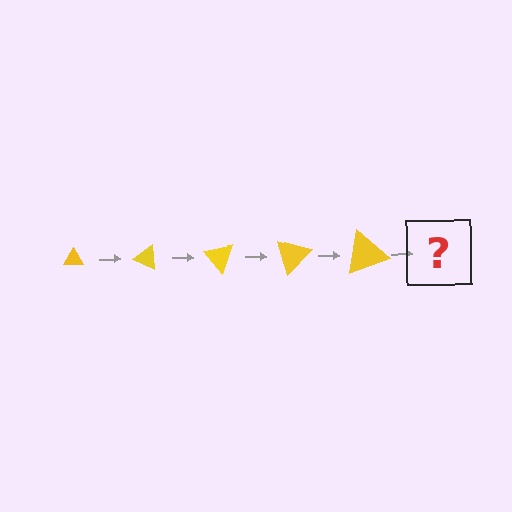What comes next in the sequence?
The next element should be a triangle, larger than the previous one and rotated 125 degrees from the start.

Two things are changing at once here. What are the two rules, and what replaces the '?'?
The two rules are that the triangle grows larger each step and it rotates 25 degrees each step. The '?' should be a triangle, larger than the previous one and rotated 125 degrees from the start.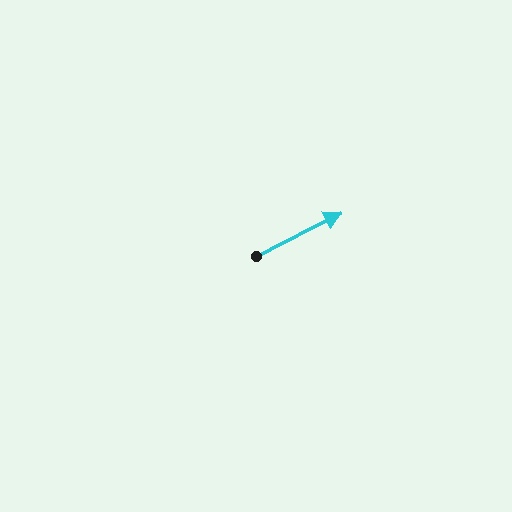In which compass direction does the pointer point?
Northeast.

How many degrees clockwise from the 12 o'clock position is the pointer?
Approximately 63 degrees.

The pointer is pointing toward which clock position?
Roughly 2 o'clock.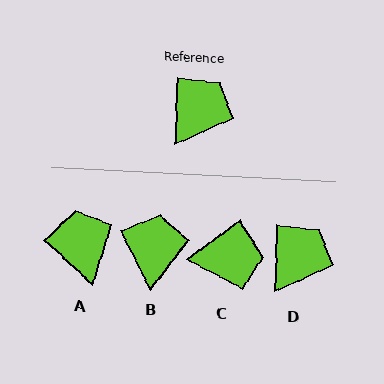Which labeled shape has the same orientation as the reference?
D.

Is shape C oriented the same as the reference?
No, it is off by about 52 degrees.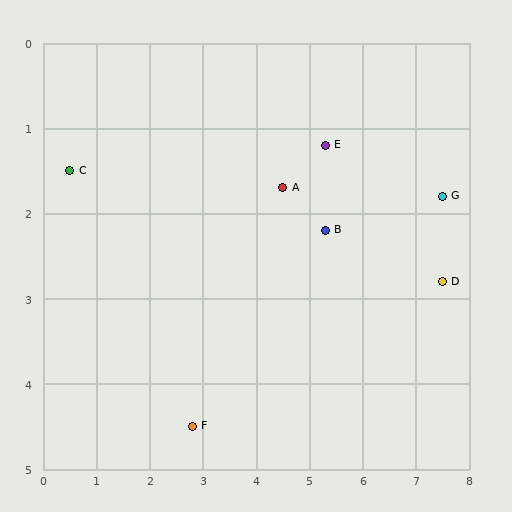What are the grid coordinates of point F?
Point F is at approximately (2.8, 4.5).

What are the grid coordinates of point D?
Point D is at approximately (7.5, 2.8).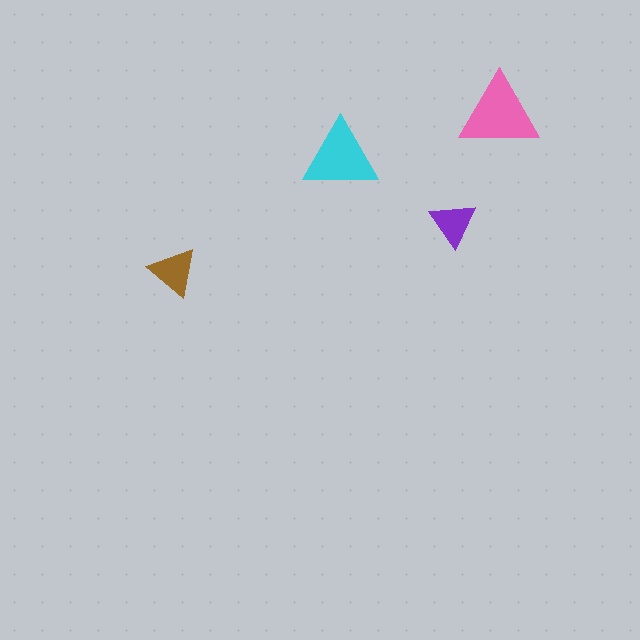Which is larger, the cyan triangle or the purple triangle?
The cyan one.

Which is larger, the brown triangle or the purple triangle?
The brown one.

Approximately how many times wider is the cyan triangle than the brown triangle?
About 1.5 times wider.